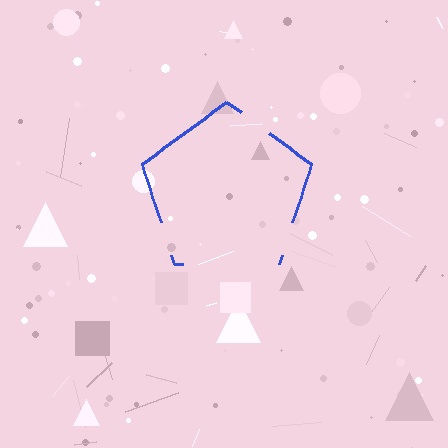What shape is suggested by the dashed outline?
The dashed outline suggests a pentagon.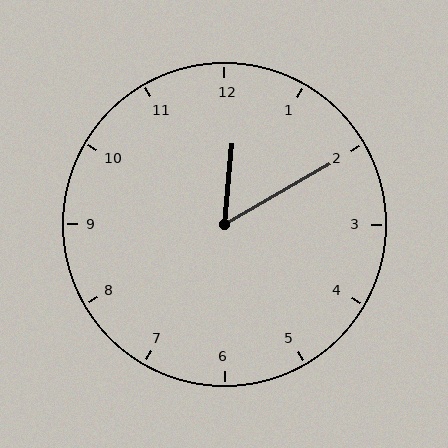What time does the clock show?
12:10.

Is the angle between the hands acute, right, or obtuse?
It is acute.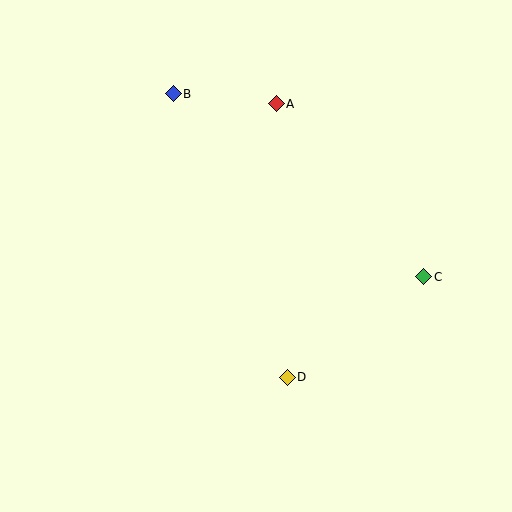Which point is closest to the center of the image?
Point D at (287, 377) is closest to the center.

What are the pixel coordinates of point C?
Point C is at (424, 277).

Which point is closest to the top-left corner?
Point B is closest to the top-left corner.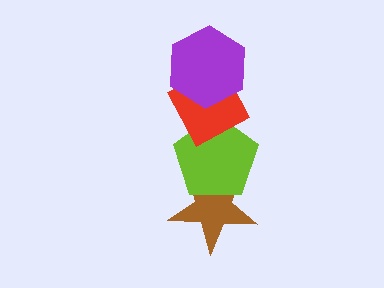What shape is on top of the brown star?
The lime pentagon is on top of the brown star.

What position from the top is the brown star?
The brown star is 4th from the top.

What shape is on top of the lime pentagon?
The red diamond is on top of the lime pentagon.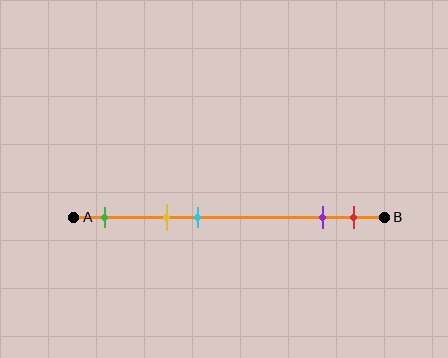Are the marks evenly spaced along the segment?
No, the marks are not evenly spaced.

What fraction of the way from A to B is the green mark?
The green mark is approximately 10% (0.1) of the way from A to B.